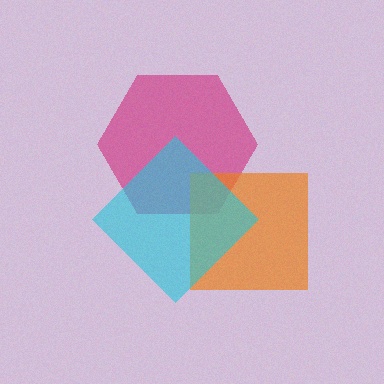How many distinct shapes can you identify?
There are 3 distinct shapes: a magenta hexagon, an orange square, a cyan diamond.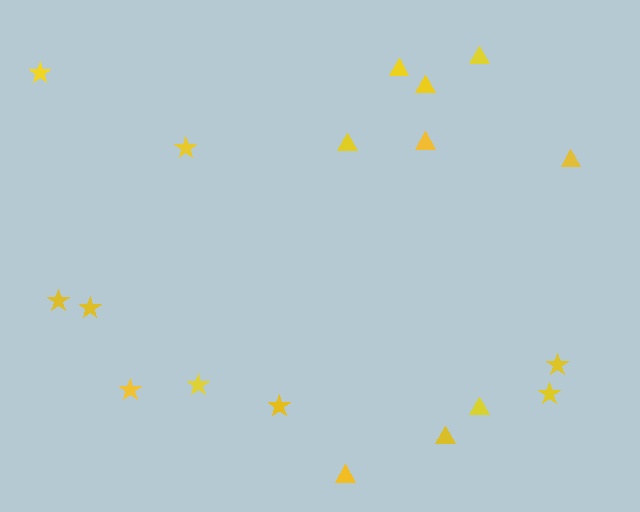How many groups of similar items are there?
There are 2 groups: one group of stars (9) and one group of triangles (9).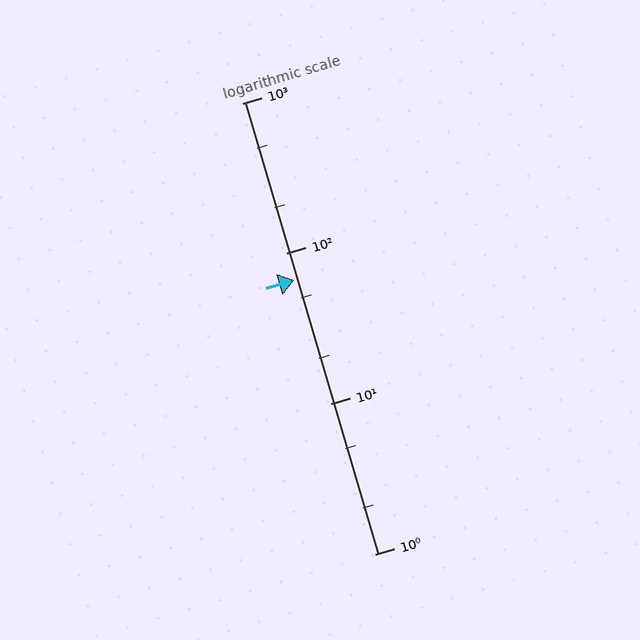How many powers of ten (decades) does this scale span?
The scale spans 3 decades, from 1 to 1000.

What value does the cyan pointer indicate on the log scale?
The pointer indicates approximately 66.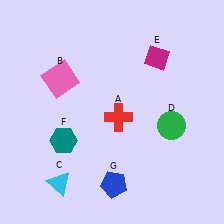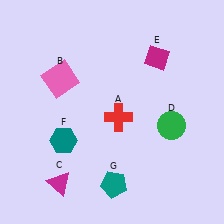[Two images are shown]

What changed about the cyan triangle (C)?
In Image 1, C is cyan. In Image 2, it changed to magenta.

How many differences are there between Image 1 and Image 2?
There are 2 differences between the two images.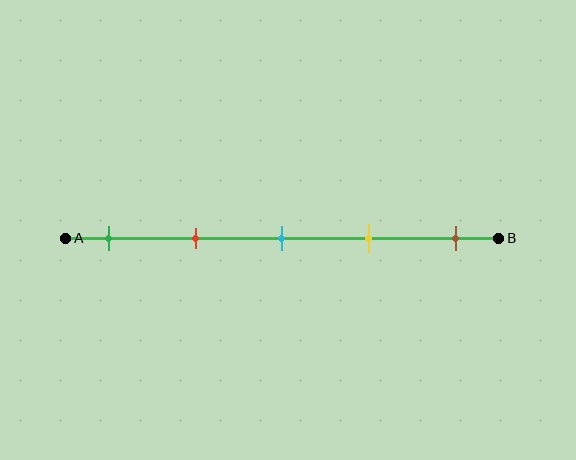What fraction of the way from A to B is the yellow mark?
The yellow mark is approximately 70% (0.7) of the way from A to B.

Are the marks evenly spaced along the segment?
Yes, the marks are approximately evenly spaced.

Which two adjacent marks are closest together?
The cyan and yellow marks are the closest adjacent pair.